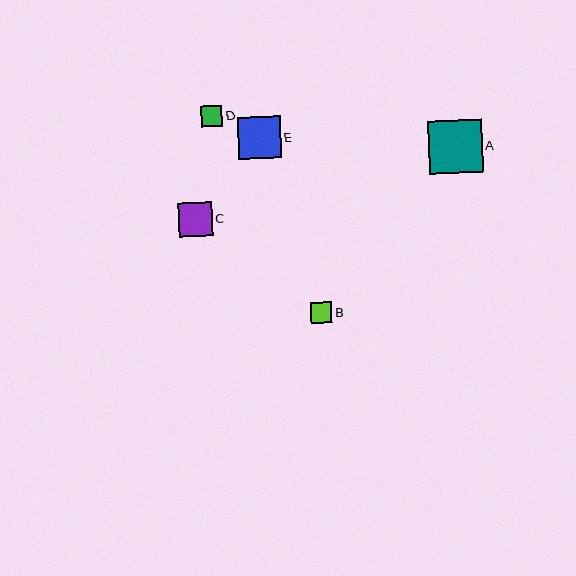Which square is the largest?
Square A is the largest with a size of approximately 53 pixels.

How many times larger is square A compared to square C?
Square A is approximately 1.6 times the size of square C.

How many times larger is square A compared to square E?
Square A is approximately 1.3 times the size of square E.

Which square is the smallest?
Square D is the smallest with a size of approximately 21 pixels.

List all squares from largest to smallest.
From largest to smallest: A, E, C, B, D.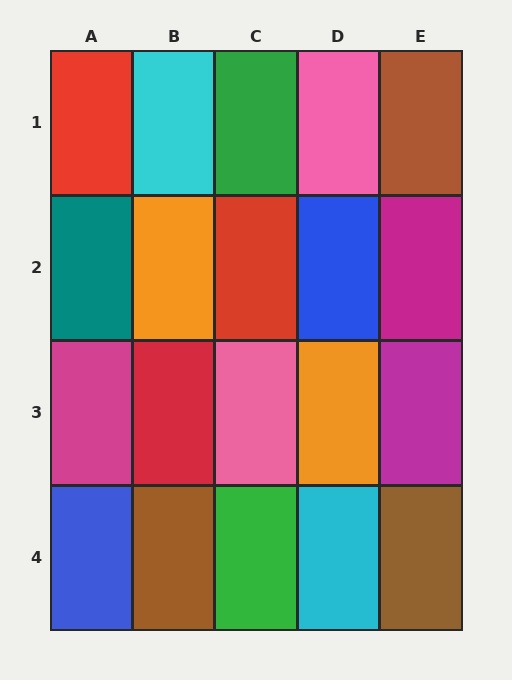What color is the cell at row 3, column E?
Magenta.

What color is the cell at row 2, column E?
Magenta.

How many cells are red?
3 cells are red.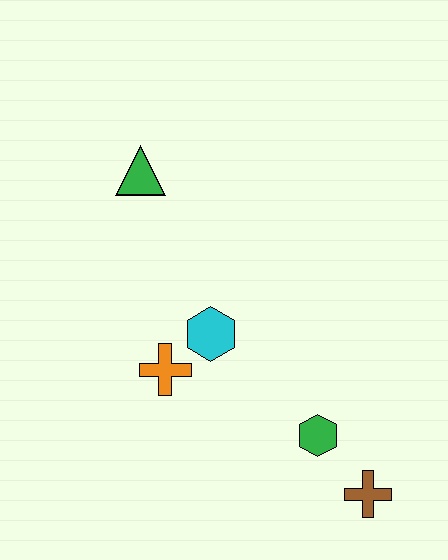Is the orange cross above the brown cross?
Yes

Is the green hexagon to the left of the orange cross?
No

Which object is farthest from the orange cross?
The brown cross is farthest from the orange cross.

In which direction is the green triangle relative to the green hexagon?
The green triangle is above the green hexagon.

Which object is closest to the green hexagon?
The brown cross is closest to the green hexagon.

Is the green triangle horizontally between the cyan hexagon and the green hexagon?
No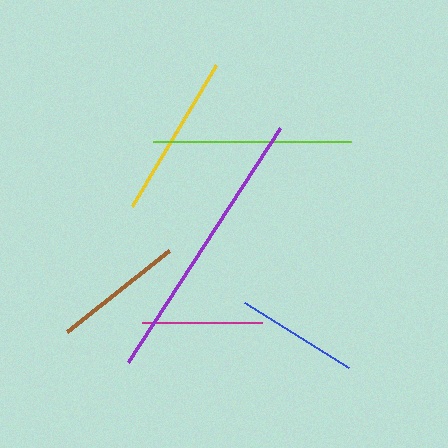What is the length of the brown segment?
The brown segment is approximately 130 pixels long.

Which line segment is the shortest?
The magenta line is the shortest at approximately 120 pixels.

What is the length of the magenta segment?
The magenta segment is approximately 120 pixels long.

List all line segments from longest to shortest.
From longest to shortest: purple, lime, yellow, brown, blue, magenta.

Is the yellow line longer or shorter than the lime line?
The lime line is longer than the yellow line.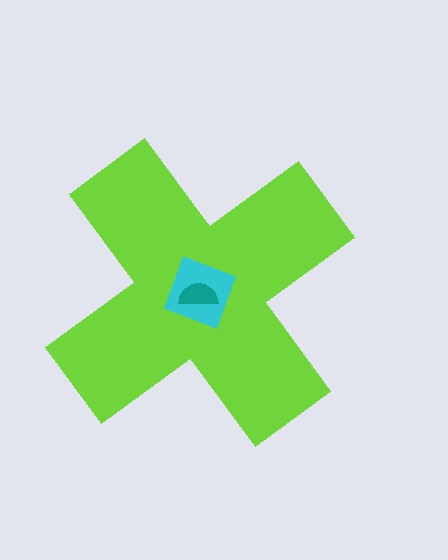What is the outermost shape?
The lime cross.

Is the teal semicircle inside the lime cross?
Yes.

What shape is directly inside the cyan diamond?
The teal semicircle.